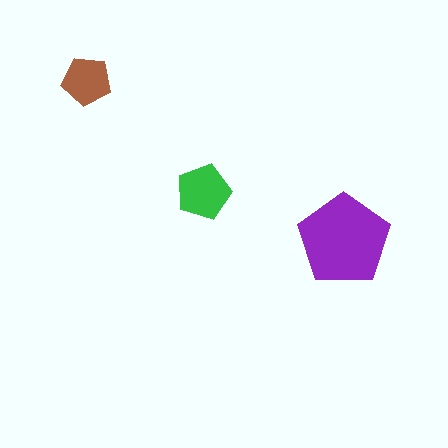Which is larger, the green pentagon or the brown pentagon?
The green one.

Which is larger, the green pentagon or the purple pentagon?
The purple one.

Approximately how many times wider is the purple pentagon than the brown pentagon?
About 2 times wider.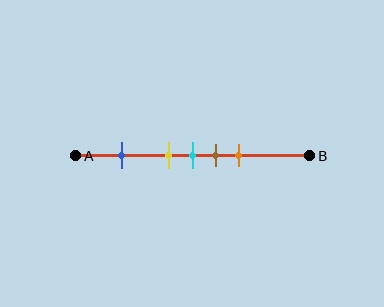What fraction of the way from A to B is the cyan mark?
The cyan mark is approximately 50% (0.5) of the way from A to B.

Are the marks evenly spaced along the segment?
No, the marks are not evenly spaced.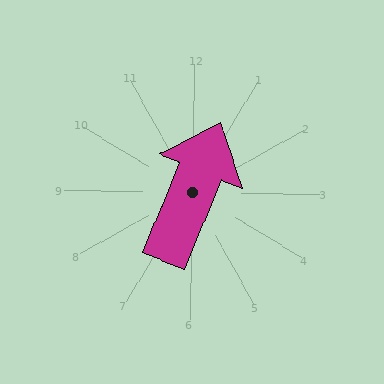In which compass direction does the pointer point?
North.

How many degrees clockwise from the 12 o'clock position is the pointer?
Approximately 22 degrees.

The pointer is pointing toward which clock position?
Roughly 1 o'clock.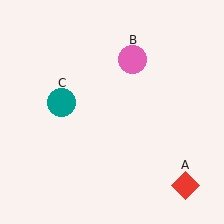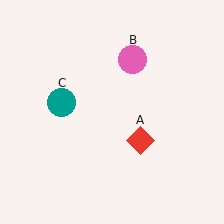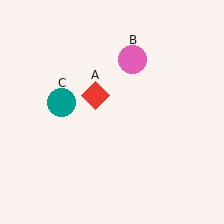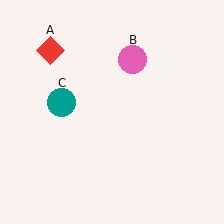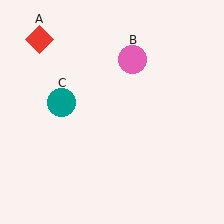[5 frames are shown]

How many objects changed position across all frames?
1 object changed position: red diamond (object A).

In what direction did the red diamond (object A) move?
The red diamond (object A) moved up and to the left.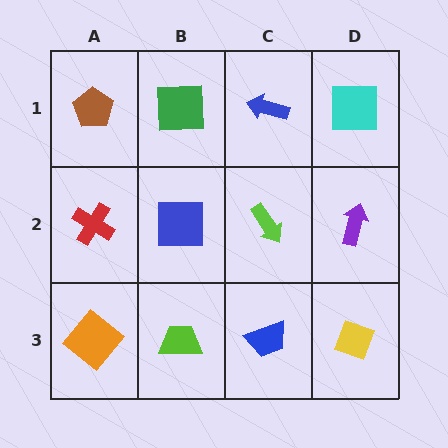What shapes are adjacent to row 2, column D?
A cyan square (row 1, column D), a yellow diamond (row 3, column D), a lime arrow (row 2, column C).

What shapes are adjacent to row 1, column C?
A lime arrow (row 2, column C), a green square (row 1, column B), a cyan square (row 1, column D).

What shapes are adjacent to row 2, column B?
A green square (row 1, column B), a lime trapezoid (row 3, column B), a red cross (row 2, column A), a lime arrow (row 2, column C).